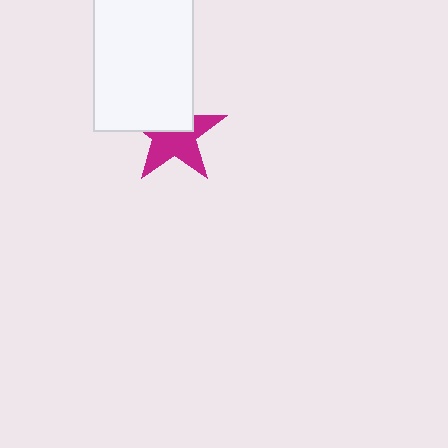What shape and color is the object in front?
The object in front is a white rectangle.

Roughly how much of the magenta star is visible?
About half of it is visible (roughly 59%).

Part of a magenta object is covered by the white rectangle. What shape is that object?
It is a star.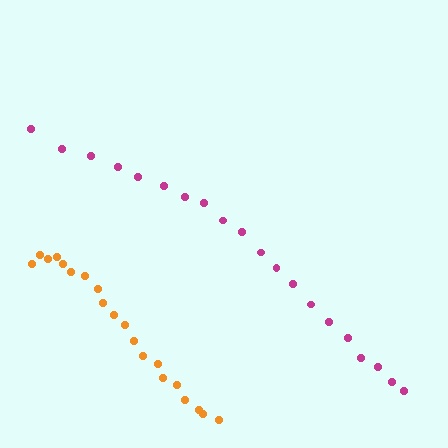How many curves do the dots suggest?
There are 2 distinct paths.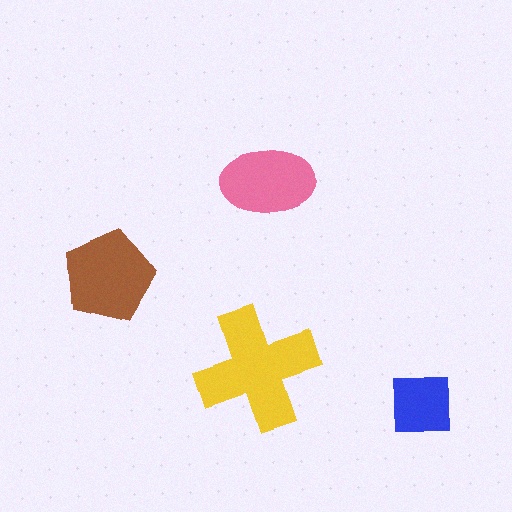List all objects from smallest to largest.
The blue square, the pink ellipse, the brown pentagon, the yellow cross.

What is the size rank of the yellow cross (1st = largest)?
1st.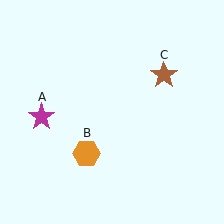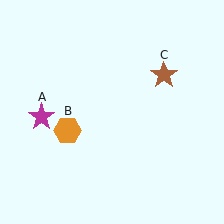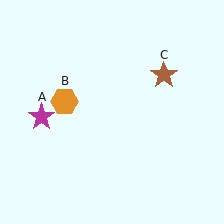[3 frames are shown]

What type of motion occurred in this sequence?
The orange hexagon (object B) rotated clockwise around the center of the scene.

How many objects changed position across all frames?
1 object changed position: orange hexagon (object B).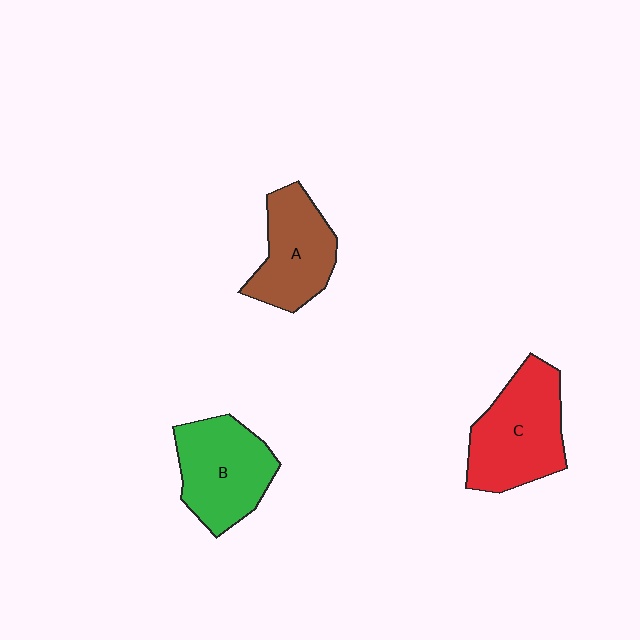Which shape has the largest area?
Shape C (red).